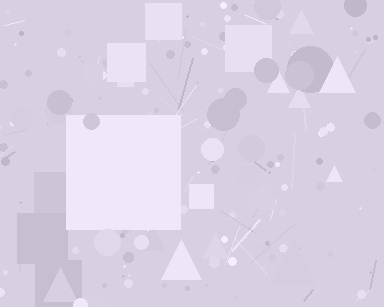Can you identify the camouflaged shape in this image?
The camouflaged shape is a square.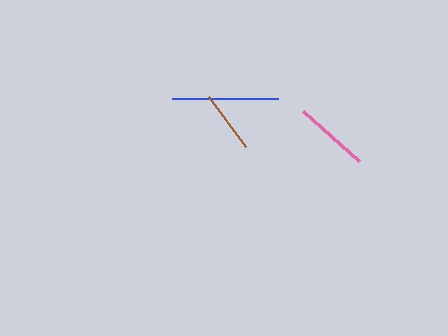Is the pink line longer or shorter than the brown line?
The pink line is longer than the brown line.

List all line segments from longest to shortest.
From longest to shortest: blue, pink, brown.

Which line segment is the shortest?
The brown line is the shortest at approximately 62 pixels.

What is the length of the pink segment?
The pink segment is approximately 75 pixels long.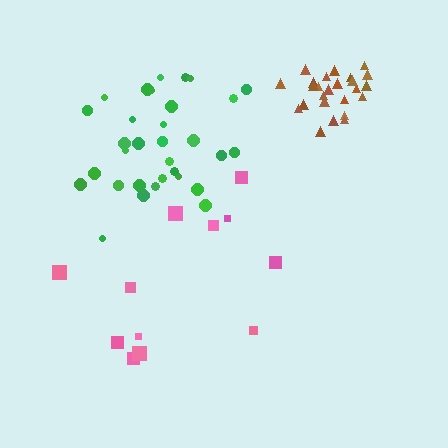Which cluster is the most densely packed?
Brown.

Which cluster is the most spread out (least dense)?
Pink.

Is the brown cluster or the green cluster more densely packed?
Brown.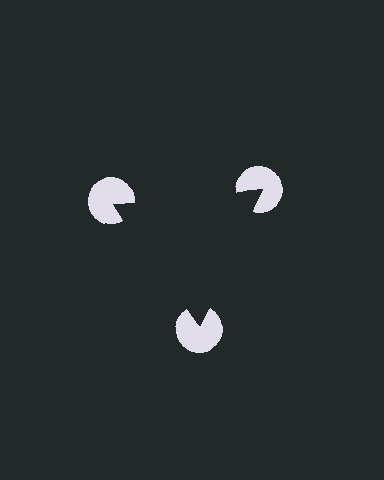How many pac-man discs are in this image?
There are 3 — one at each vertex of the illusory triangle.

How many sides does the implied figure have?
3 sides.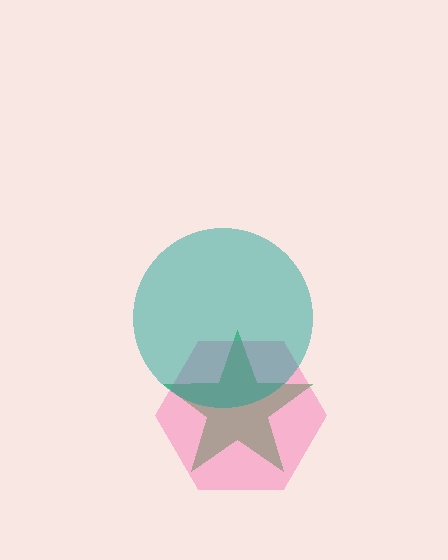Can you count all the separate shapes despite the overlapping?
Yes, there are 3 separate shapes.